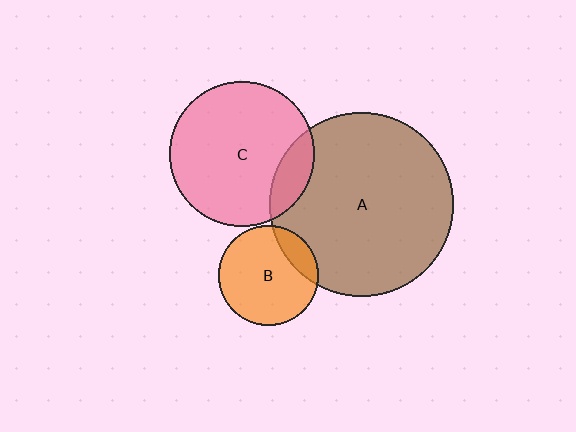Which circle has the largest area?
Circle A (brown).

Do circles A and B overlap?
Yes.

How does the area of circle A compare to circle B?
Approximately 3.3 times.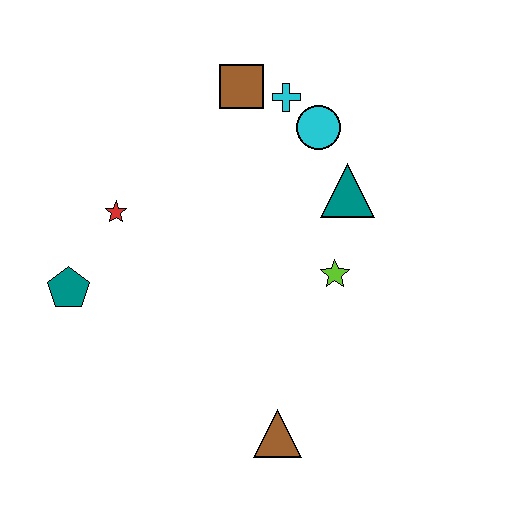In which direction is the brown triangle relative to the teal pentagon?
The brown triangle is to the right of the teal pentagon.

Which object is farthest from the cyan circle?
The brown triangle is farthest from the cyan circle.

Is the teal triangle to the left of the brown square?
No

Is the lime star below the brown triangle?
No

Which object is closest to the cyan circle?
The cyan cross is closest to the cyan circle.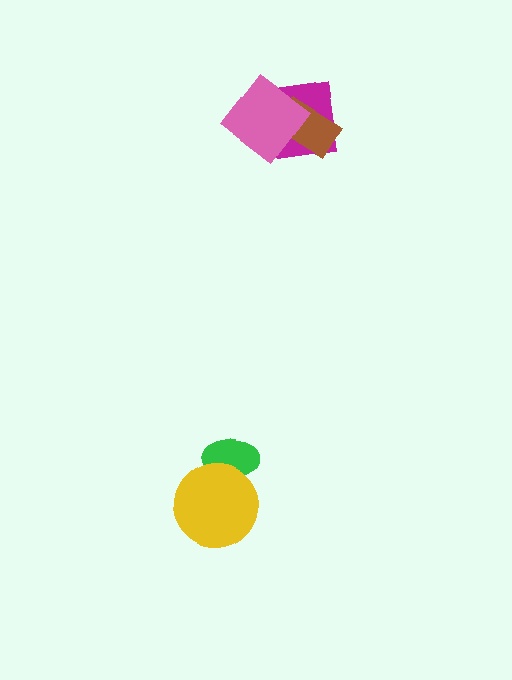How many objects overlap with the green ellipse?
1 object overlaps with the green ellipse.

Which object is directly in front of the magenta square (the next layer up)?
The brown rectangle is directly in front of the magenta square.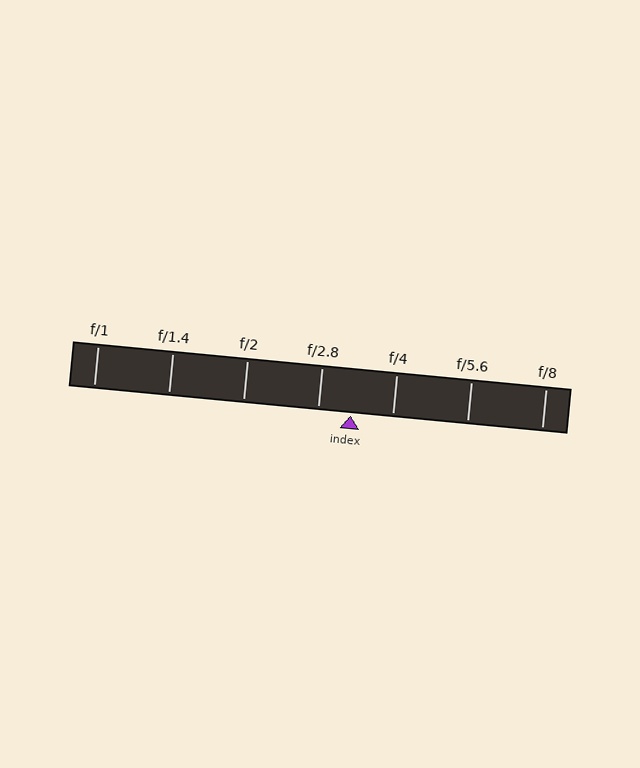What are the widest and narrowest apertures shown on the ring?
The widest aperture shown is f/1 and the narrowest is f/8.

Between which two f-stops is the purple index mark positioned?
The index mark is between f/2.8 and f/4.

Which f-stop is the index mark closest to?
The index mark is closest to f/2.8.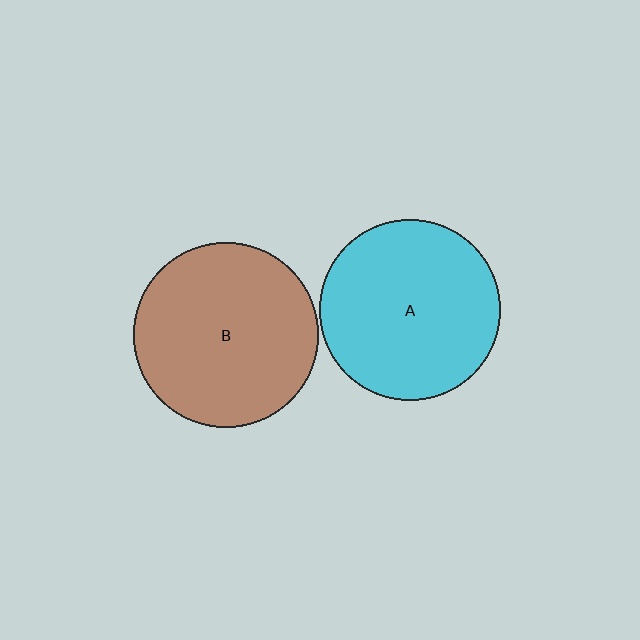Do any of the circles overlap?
No, none of the circles overlap.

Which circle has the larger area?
Circle B (brown).